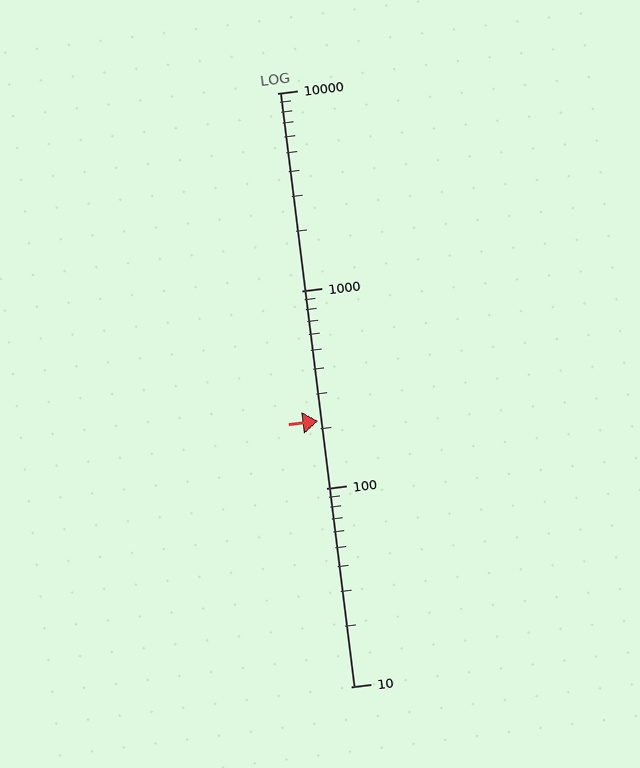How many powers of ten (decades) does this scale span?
The scale spans 3 decades, from 10 to 10000.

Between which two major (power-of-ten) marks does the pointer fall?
The pointer is between 100 and 1000.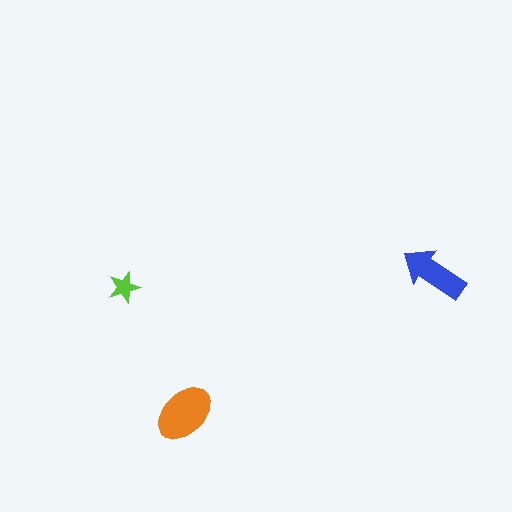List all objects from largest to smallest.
The orange ellipse, the blue arrow, the lime star.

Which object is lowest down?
The orange ellipse is bottommost.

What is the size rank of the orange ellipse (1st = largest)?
1st.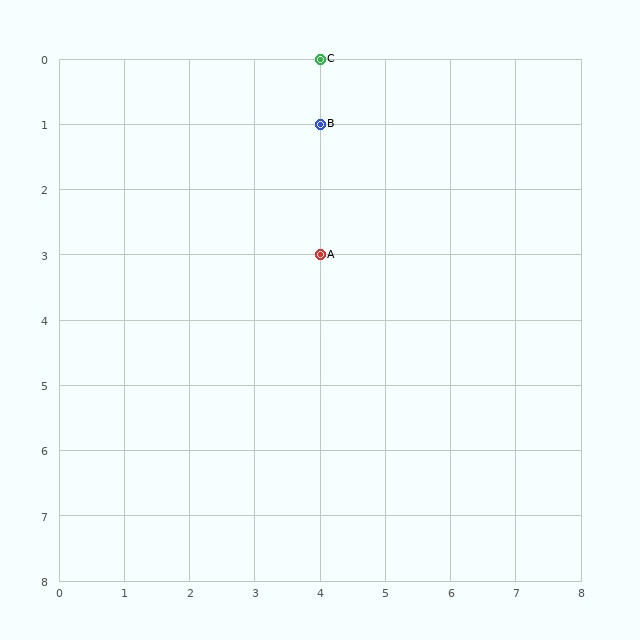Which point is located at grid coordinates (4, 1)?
Point B is at (4, 1).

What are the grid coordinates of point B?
Point B is at grid coordinates (4, 1).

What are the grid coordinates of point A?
Point A is at grid coordinates (4, 3).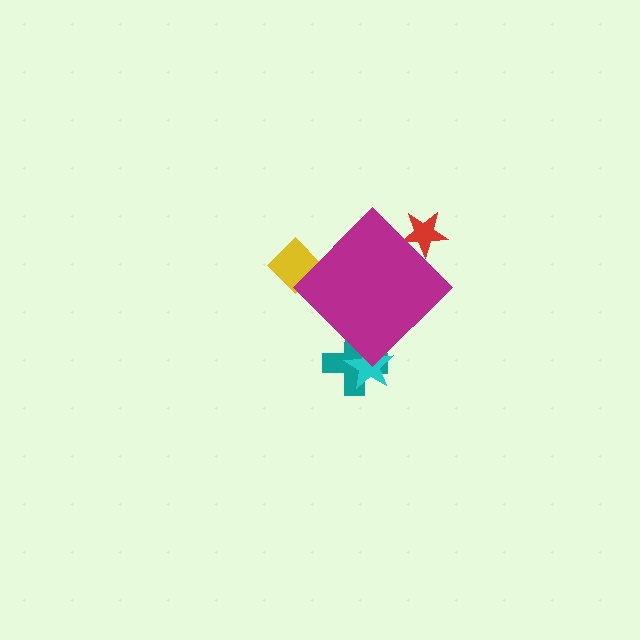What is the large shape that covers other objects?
A magenta diamond.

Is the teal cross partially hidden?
Yes, the teal cross is partially hidden behind the magenta diamond.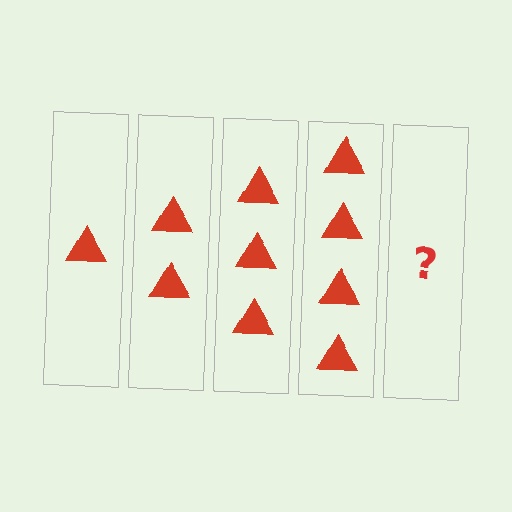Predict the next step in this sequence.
The next step is 5 triangles.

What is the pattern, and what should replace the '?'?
The pattern is that each step adds one more triangle. The '?' should be 5 triangles.